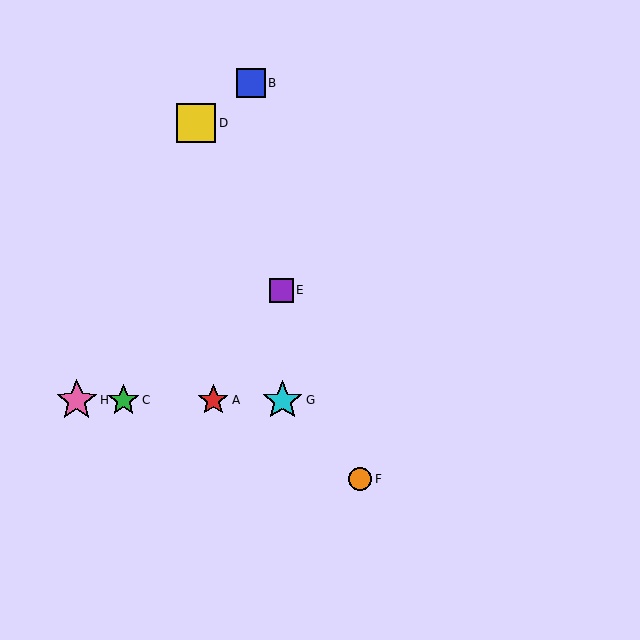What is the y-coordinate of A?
Object A is at y≈400.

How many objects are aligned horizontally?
4 objects (A, C, G, H) are aligned horizontally.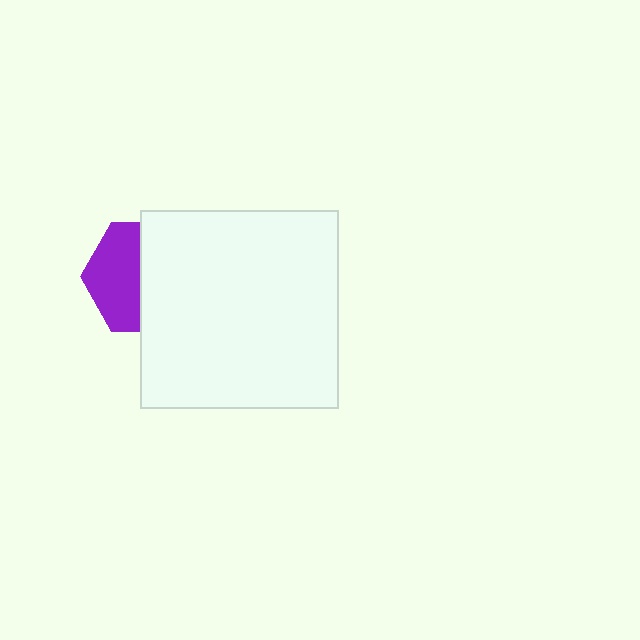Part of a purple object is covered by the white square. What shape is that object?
It is a hexagon.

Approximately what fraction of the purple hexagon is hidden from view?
Roughly 54% of the purple hexagon is hidden behind the white square.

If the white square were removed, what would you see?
You would see the complete purple hexagon.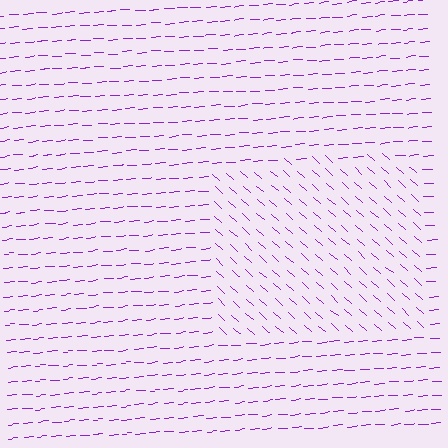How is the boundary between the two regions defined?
The boundary is defined purely by a change in line orientation (approximately 45 degrees difference). All lines are the same color and thickness.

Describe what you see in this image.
The image is filled with small purple line segments. A rectangle region in the image has lines oriented differently from the surrounding lines, creating a visible texture boundary.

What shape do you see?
I see a rectangle.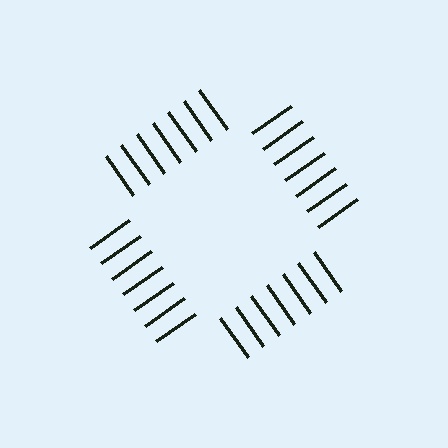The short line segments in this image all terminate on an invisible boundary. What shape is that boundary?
An illusory square — the line segments terminate on its edges but no continuous stroke is drawn.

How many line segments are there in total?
28 — 7 along each of the 4 edges.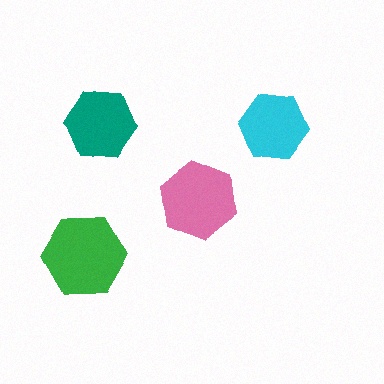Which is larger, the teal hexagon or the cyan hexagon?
The teal one.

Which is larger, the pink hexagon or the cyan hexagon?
The pink one.